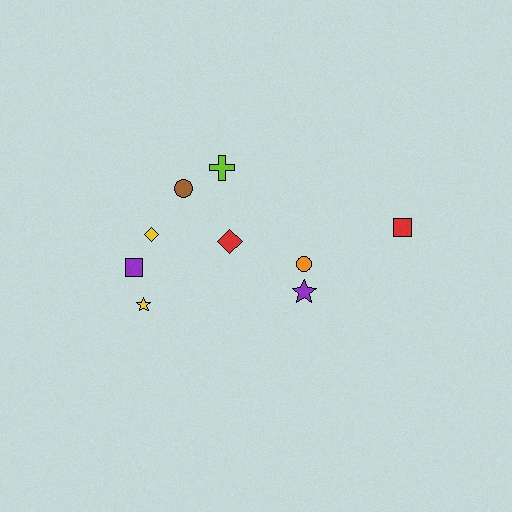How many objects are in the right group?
There are 3 objects.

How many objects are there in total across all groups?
There are 9 objects.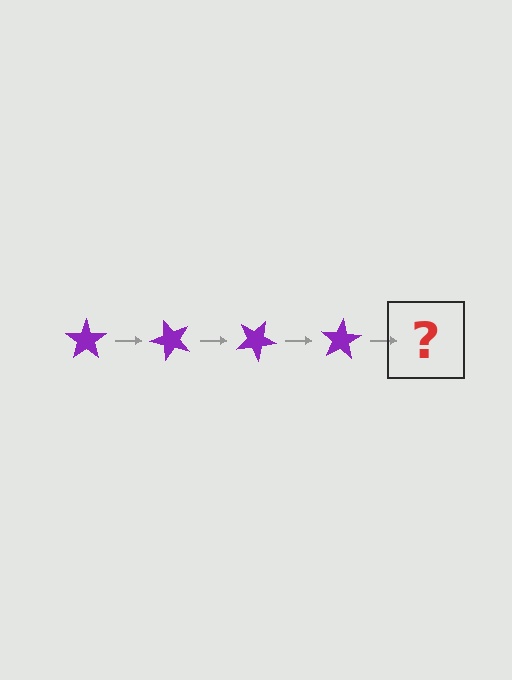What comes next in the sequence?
The next element should be a purple star rotated 200 degrees.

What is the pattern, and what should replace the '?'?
The pattern is that the star rotates 50 degrees each step. The '?' should be a purple star rotated 200 degrees.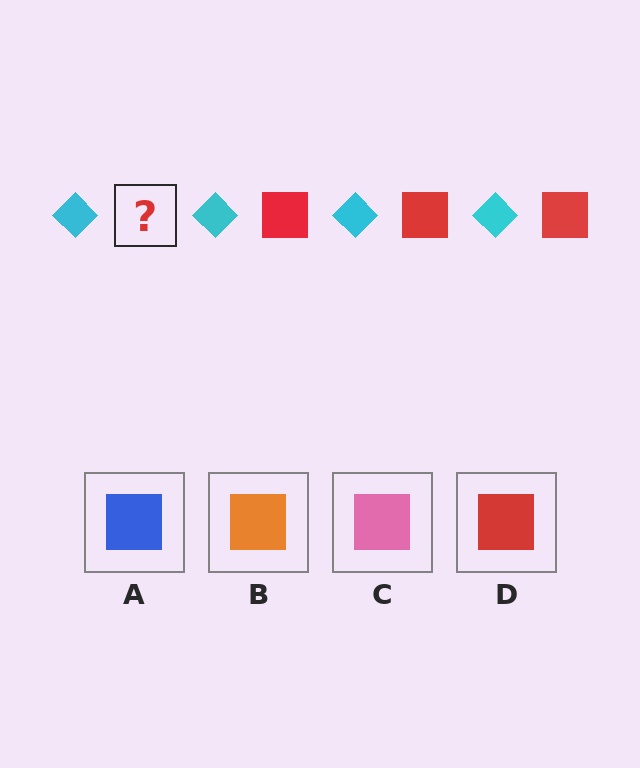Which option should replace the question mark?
Option D.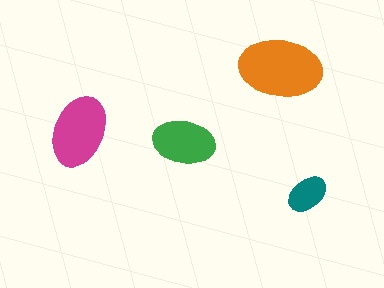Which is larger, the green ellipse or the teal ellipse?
The green one.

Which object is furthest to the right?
The teal ellipse is rightmost.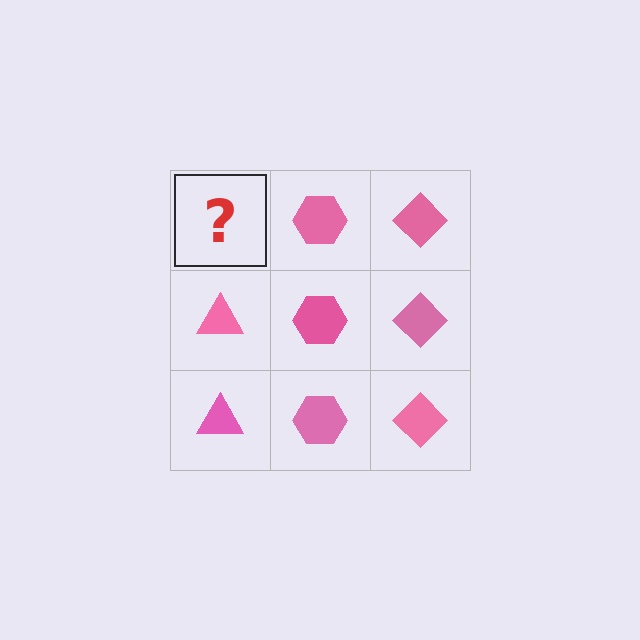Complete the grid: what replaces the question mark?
The question mark should be replaced with a pink triangle.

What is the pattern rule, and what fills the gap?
The rule is that each column has a consistent shape. The gap should be filled with a pink triangle.